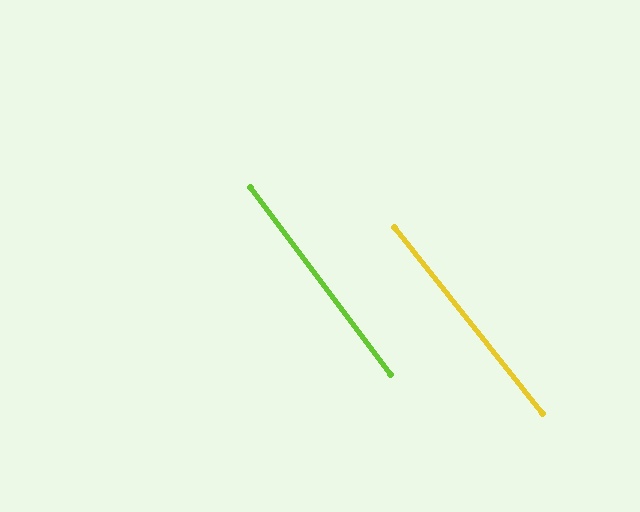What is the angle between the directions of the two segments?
Approximately 2 degrees.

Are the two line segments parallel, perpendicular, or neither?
Parallel — their directions differ by only 1.9°.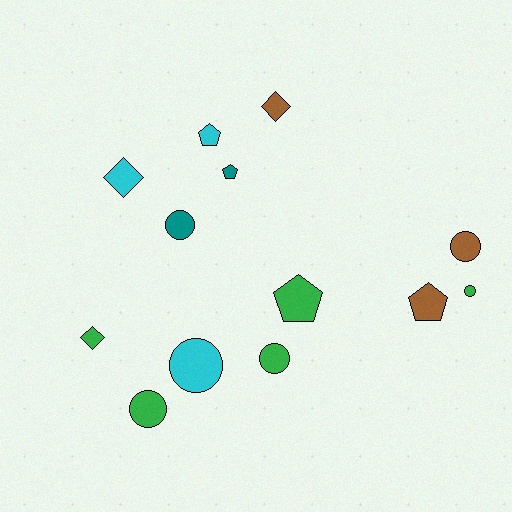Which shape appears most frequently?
Circle, with 6 objects.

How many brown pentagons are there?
There is 1 brown pentagon.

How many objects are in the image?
There are 13 objects.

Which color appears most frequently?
Green, with 5 objects.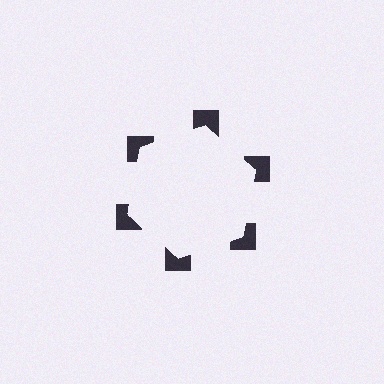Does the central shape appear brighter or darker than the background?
It typically appears slightly brighter than the background, even though no actual brightness change is drawn.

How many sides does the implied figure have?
6 sides.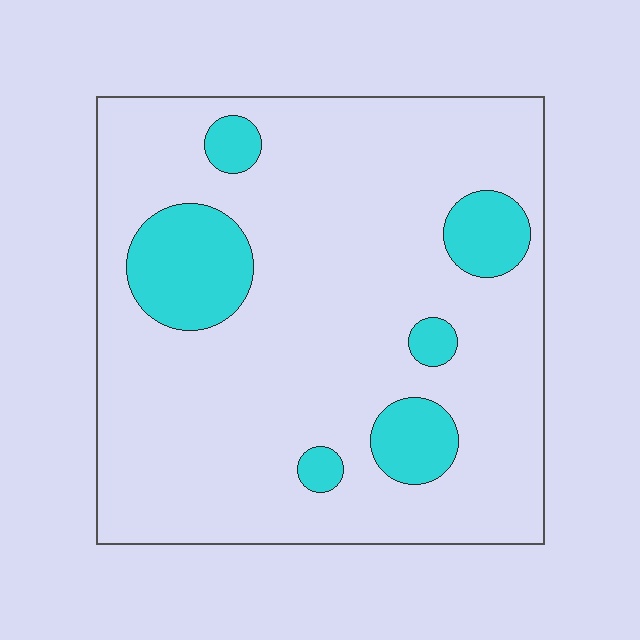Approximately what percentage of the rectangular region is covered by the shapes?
Approximately 15%.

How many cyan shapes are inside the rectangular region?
6.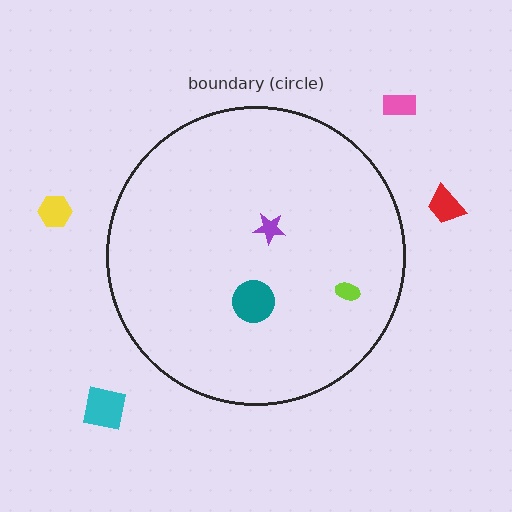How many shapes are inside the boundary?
3 inside, 4 outside.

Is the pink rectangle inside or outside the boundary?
Outside.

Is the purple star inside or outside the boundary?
Inside.